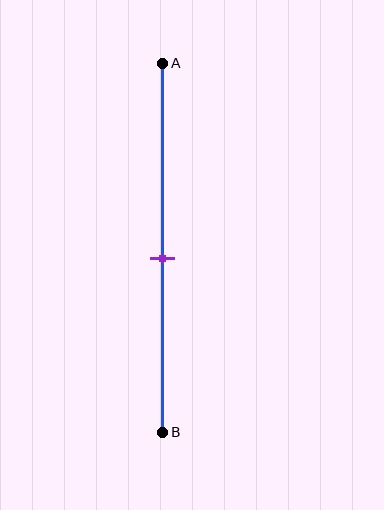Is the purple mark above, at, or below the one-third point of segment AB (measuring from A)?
The purple mark is below the one-third point of segment AB.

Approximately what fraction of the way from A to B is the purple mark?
The purple mark is approximately 55% of the way from A to B.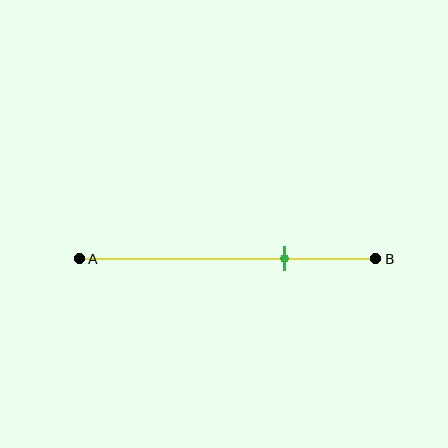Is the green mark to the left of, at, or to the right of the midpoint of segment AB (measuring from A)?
The green mark is to the right of the midpoint of segment AB.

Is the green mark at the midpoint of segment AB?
No, the mark is at about 70% from A, not at the 50% midpoint.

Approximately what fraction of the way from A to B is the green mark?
The green mark is approximately 70% of the way from A to B.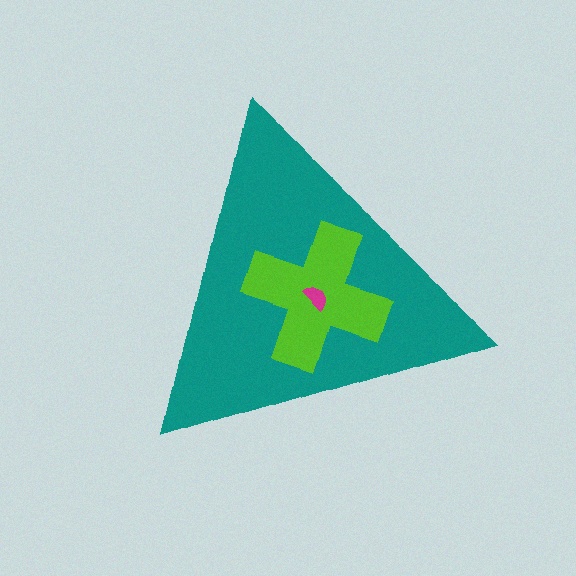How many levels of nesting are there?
3.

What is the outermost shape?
The teal triangle.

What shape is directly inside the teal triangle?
The lime cross.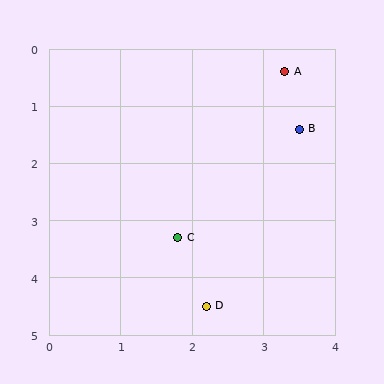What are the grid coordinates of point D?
Point D is at approximately (2.2, 4.5).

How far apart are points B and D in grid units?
Points B and D are about 3.4 grid units apart.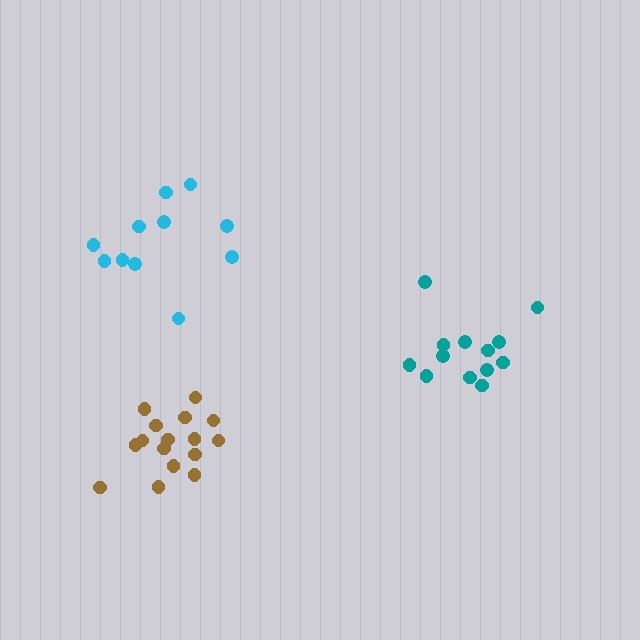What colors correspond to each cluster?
The clusters are colored: brown, teal, cyan.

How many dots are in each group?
Group 1: 16 dots, Group 2: 13 dots, Group 3: 11 dots (40 total).